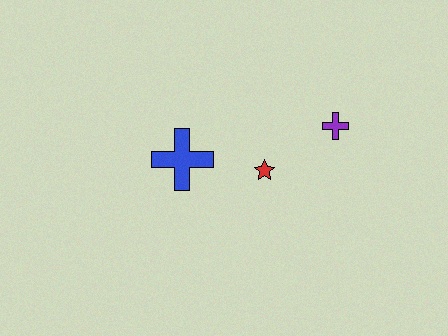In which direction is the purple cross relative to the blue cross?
The purple cross is to the right of the blue cross.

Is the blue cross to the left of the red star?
Yes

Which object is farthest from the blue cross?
The purple cross is farthest from the blue cross.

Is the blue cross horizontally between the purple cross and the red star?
No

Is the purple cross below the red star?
No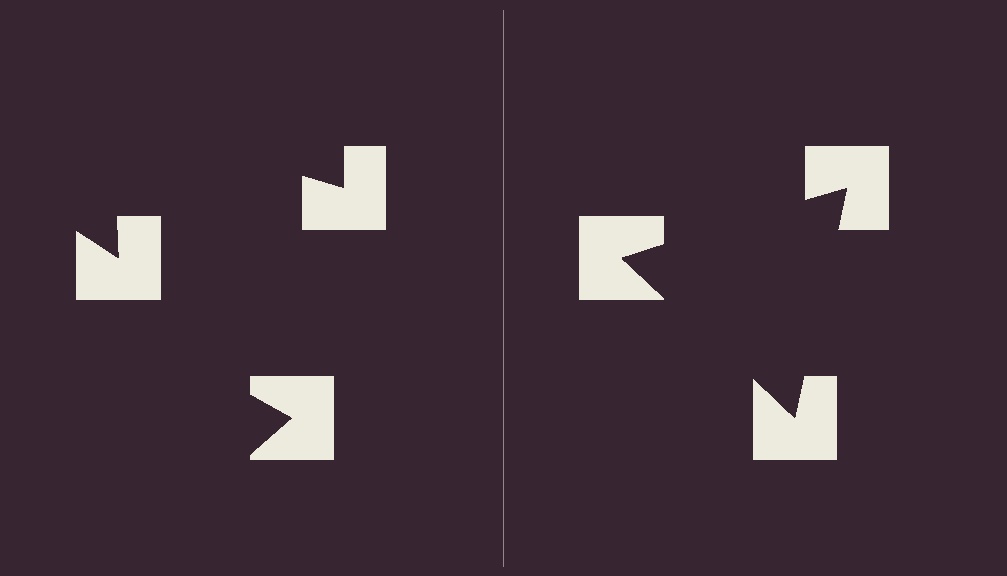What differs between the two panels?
The notched squares are positioned identically on both sides; only the wedge orientations differ. On the right they align to a triangle; on the left they are misaligned.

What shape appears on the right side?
An illusory triangle.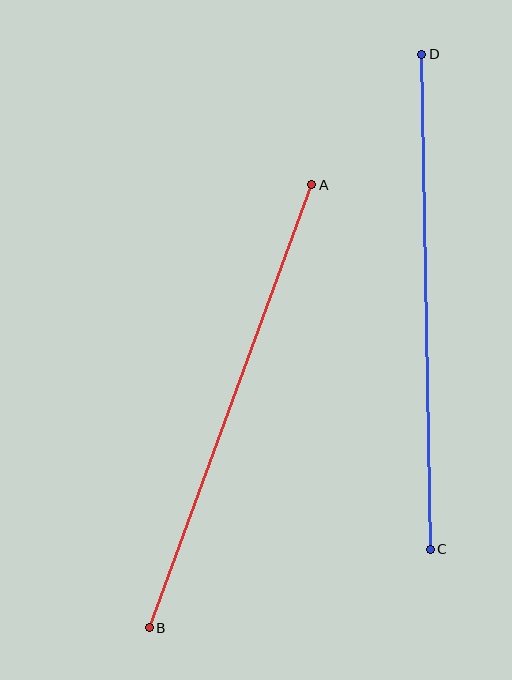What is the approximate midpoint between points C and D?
The midpoint is at approximately (426, 302) pixels.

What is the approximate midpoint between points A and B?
The midpoint is at approximately (231, 406) pixels.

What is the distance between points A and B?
The distance is approximately 472 pixels.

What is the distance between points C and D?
The distance is approximately 495 pixels.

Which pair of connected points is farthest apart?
Points C and D are farthest apart.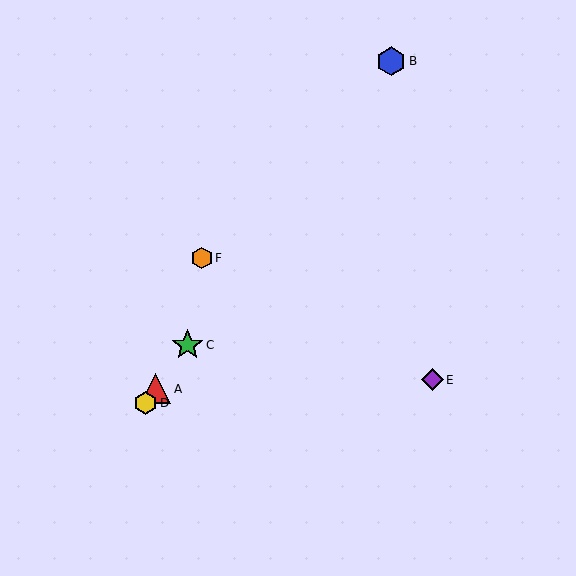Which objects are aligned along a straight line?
Objects A, B, C, D are aligned along a straight line.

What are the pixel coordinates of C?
Object C is at (188, 345).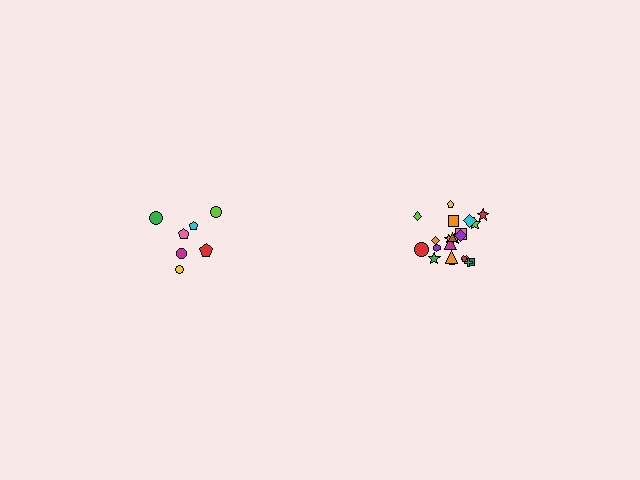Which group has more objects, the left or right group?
The right group.